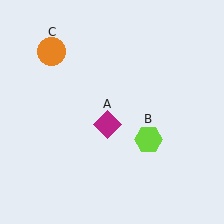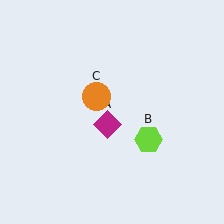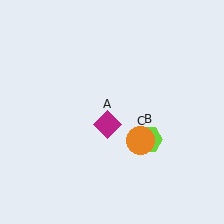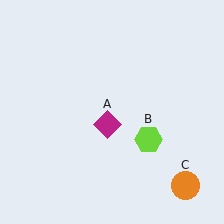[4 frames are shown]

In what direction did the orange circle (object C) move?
The orange circle (object C) moved down and to the right.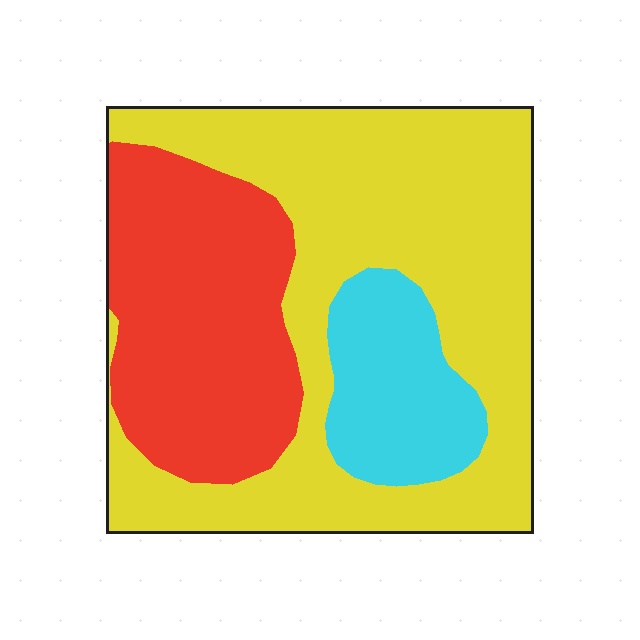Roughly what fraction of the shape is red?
Red covers 30% of the shape.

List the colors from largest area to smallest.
From largest to smallest: yellow, red, cyan.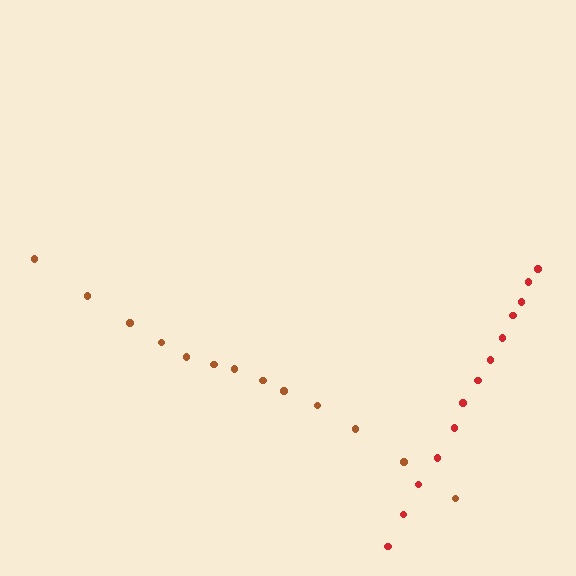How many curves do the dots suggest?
There are 2 distinct paths.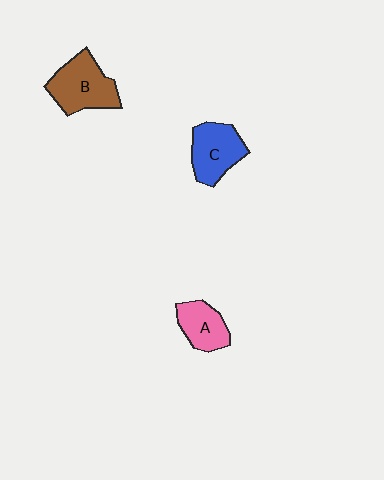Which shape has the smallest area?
Shape A (pink).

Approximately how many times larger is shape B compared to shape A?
Approximately 1.5 times.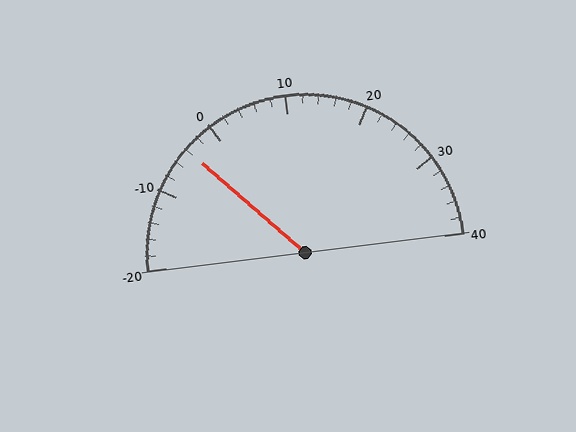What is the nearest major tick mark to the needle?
The nearest major tick mark is 0.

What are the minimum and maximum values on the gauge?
The gauge ranges from -20 to 40.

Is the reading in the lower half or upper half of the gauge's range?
The reading is in the lower half of the range (-20 to 40).